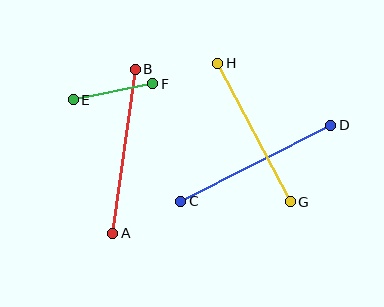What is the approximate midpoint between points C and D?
The midpoint is at approximately (256, 163) pixels.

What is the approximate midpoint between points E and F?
The midpoint is at approximately (113, 92) pixels.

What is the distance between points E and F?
The distance is approximately 81 pixels.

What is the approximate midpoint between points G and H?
The midpoint is at approximately (254, 132) pixels.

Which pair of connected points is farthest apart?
Points C and D are farthest apart.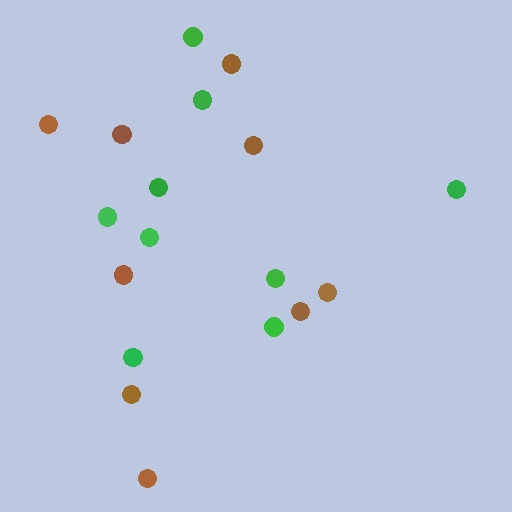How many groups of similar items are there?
There are 2 groups: one group of brown circles (9) and one group of green circles (9).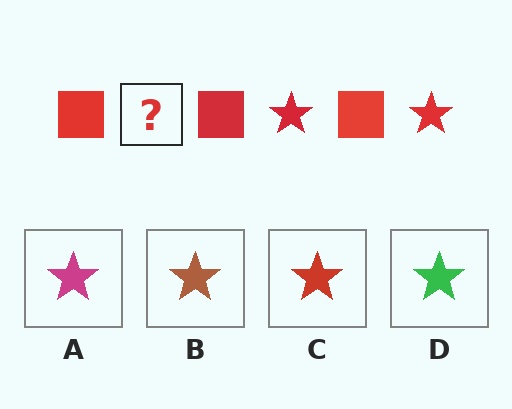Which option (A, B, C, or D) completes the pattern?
C.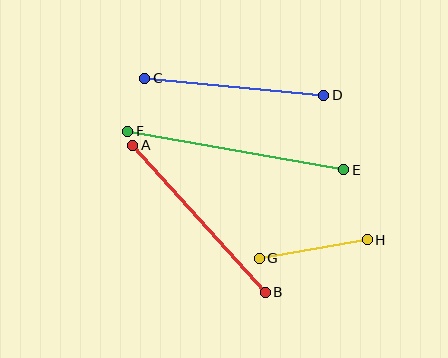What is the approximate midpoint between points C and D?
The midpoint is at approximately (234, 87) pixels.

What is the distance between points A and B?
The distance is approximately 198 pixels.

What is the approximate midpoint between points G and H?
The midpoint is at approximately (313, 249) pixels.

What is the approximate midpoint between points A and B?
The midpoint is at approximately (199, 219) pixels.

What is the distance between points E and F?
The distance is approximately 220 pixels.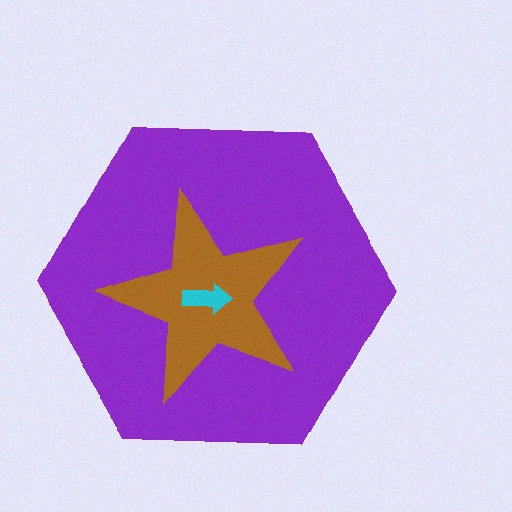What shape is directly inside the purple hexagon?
The brown star.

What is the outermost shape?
The purple hexagon.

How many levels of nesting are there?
3.